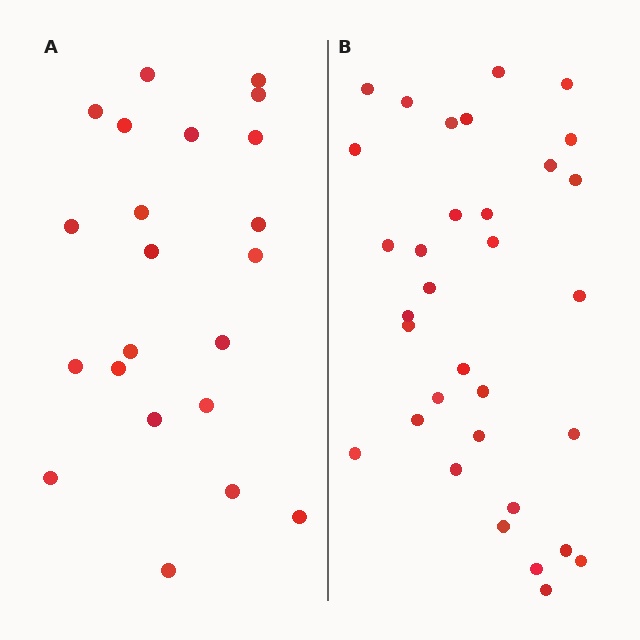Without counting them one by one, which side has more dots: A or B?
Region B (the right region) has more dots.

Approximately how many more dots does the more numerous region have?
Region B has roughly 12 or so more dots than region A.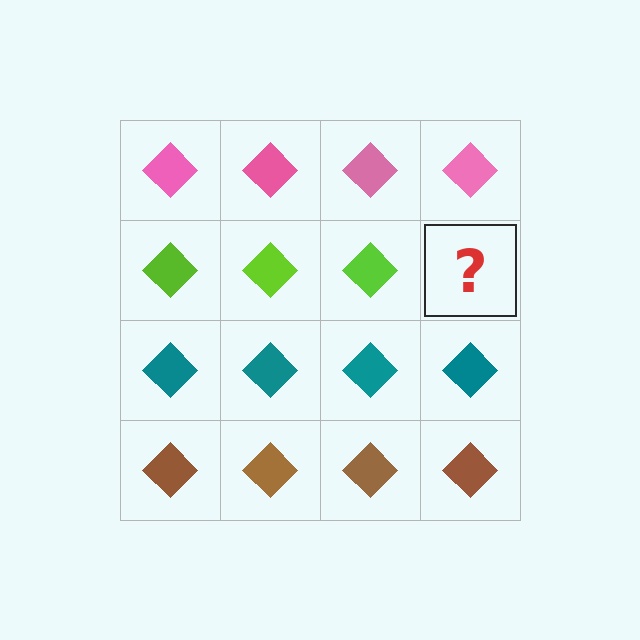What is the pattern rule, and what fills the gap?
The rule is that each row has a consistent color. The gap should be filled with a lime diamond.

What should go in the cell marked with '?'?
The missing cell should contain a lime diamond.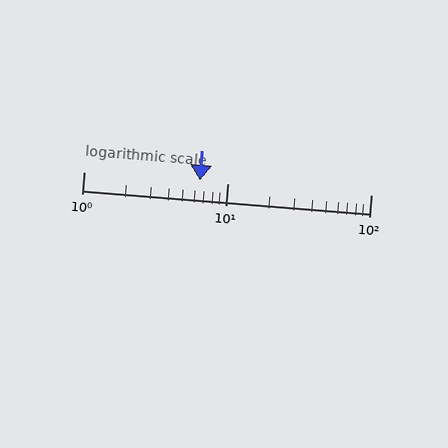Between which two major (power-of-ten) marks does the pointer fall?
The pointer is between 1 and 10.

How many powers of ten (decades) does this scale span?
The scale spans 2 decades, from 1 to 100.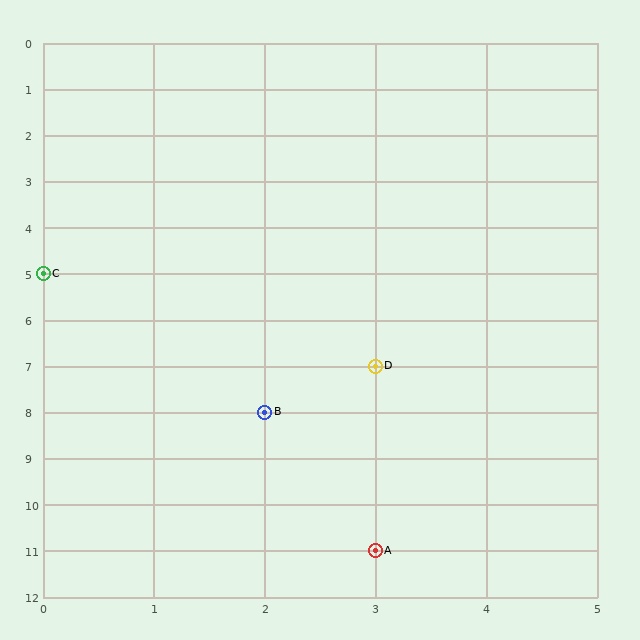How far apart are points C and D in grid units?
Points C and D are 3 columns and 2 rows apart (about 3.6 grid units diagonally).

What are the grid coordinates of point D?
Point D is at grid coordinates (3, 7).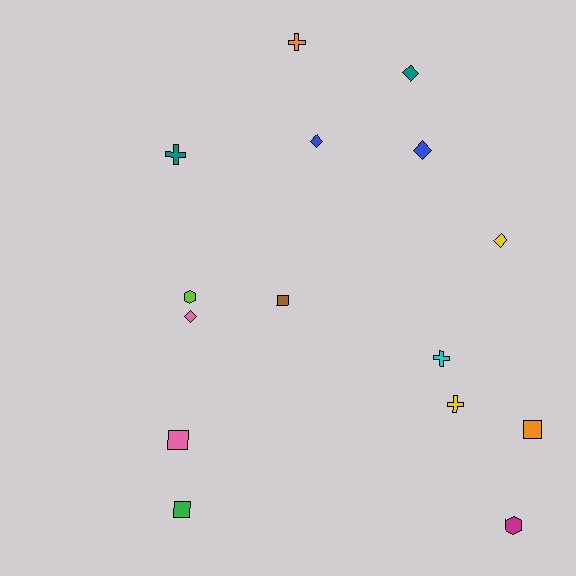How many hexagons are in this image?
There are 2 hexagons.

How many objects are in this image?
There are 15 objects.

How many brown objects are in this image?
There is 1 brown object.